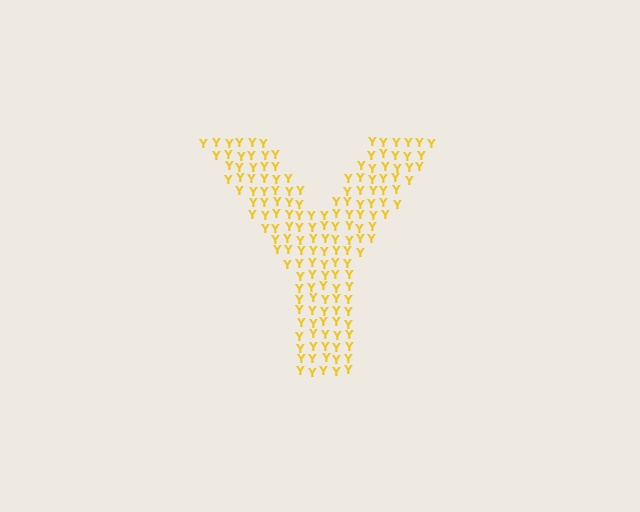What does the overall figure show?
The overall figure shows the letter Y.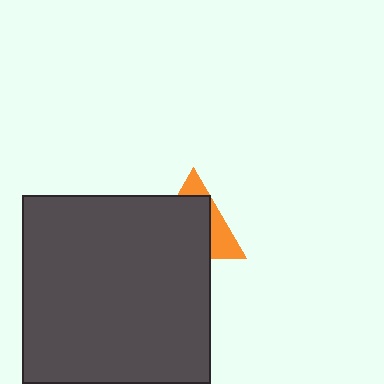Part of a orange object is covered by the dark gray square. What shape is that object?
It is a triangle.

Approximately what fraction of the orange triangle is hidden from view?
Roughly 68% of the orange triangle is hidden behind the dark gray square.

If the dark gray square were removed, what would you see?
You would see the complete orange triangle.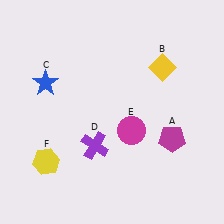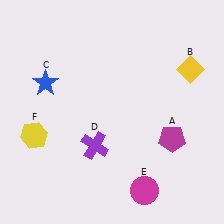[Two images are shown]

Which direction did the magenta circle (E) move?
The magenta circle (E) moved down.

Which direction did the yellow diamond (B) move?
The yellow diamond (B) moved right.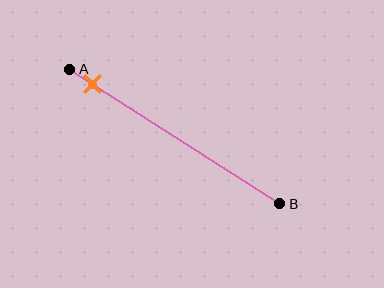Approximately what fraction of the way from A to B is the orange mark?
The orange mark is approximately 10% of the way from A to B.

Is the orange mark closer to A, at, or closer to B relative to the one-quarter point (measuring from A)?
The orange mark is closer to point A than the one-quarter point of segment AB.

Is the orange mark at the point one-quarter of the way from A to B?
No, the mark is at about 10% from A, not at the 25% one-quarter point.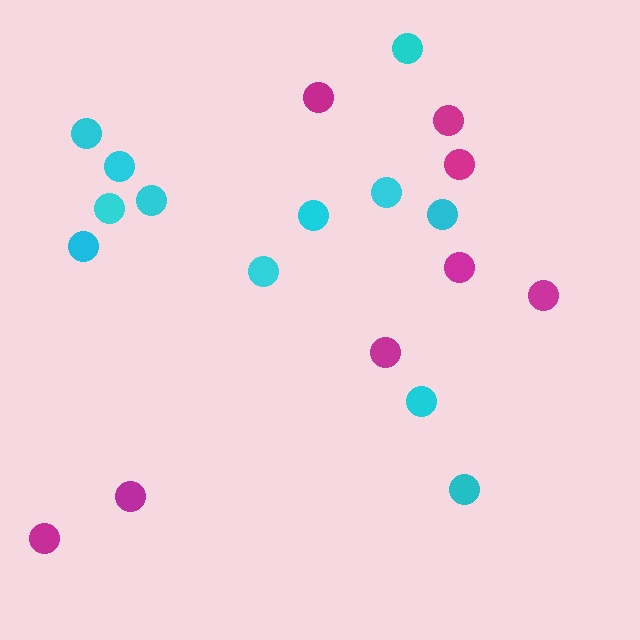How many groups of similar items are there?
There are 2 groups: one group of magenta circles (8) and one group of cyan circles (12).